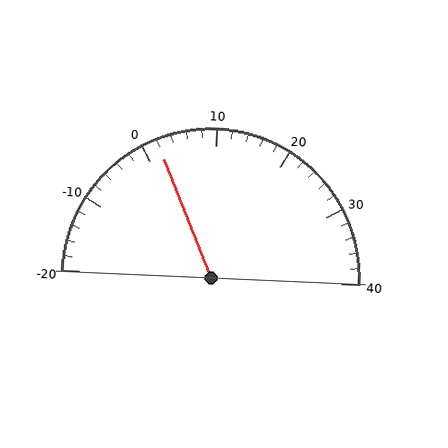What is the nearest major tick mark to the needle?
The nearest major tick mark is 0.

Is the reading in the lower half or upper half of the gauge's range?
The reading is in the lower half of the range (-20 to 40).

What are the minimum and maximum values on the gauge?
The gauge ranges from -20 to 40.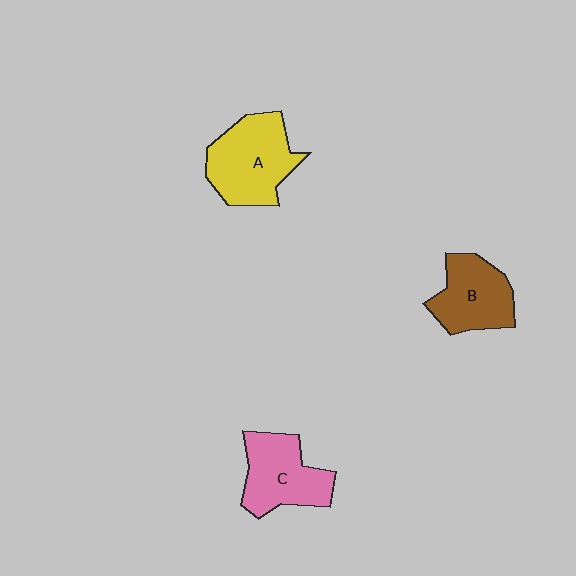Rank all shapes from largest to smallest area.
From largest to smallest: A (yellow), C (pink), B (brown).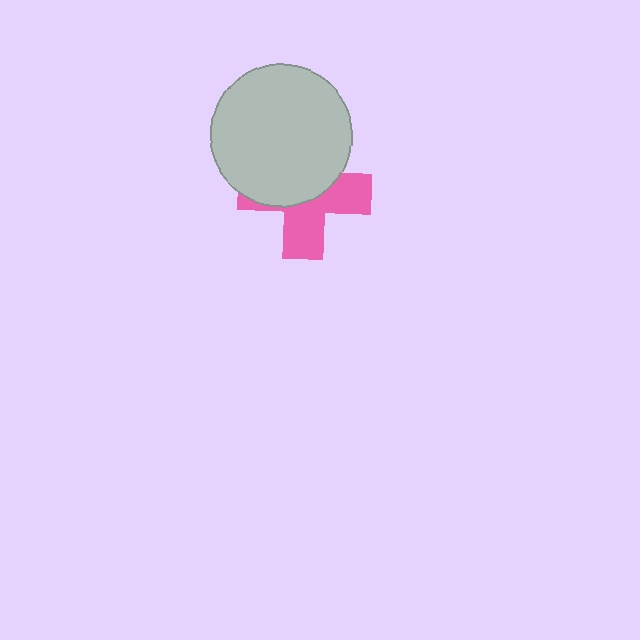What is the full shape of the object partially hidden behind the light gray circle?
The partially hidden object is a pink cross.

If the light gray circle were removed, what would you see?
You would see the complete pink cross.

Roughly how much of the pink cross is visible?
About half of it is visible (roughly 48%).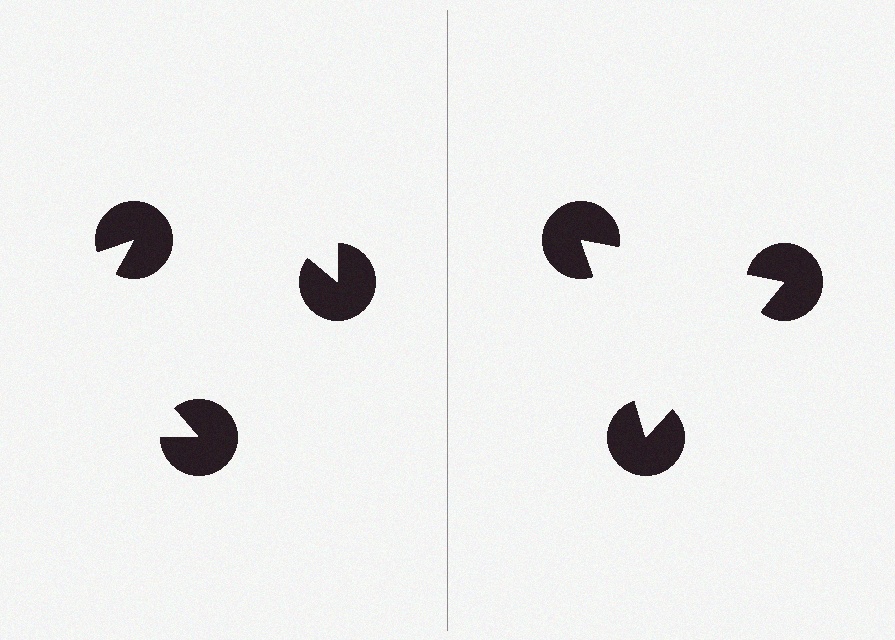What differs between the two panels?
The pac-man discs are positioned identically on both sides; only the wedge orientations differ. On the right they align to a triangle; on the left they are misaligned.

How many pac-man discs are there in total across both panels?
6 — 3 on each side.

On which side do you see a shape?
An illusory triangle appears on the right side. On the left side the wedge cuts are rotated, so no coherent shape forms.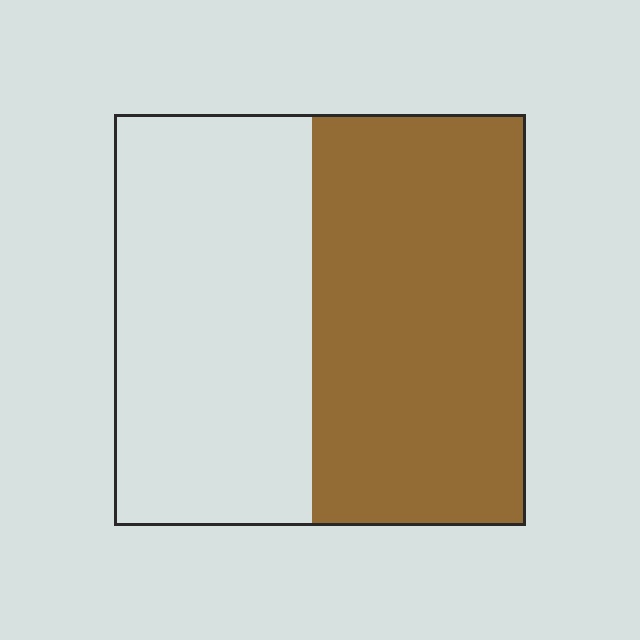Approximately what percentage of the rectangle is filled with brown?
Approximately 50%.